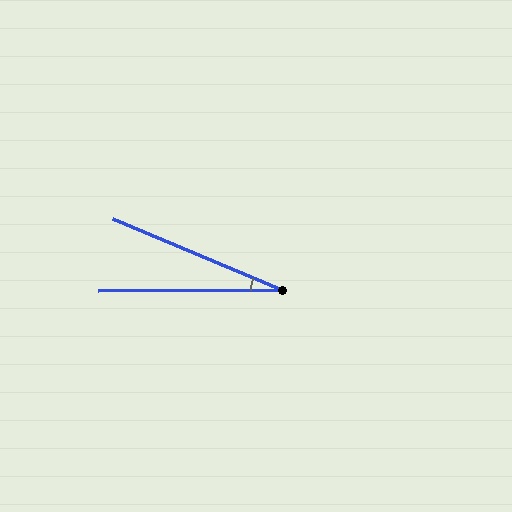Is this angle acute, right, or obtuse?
It is acute.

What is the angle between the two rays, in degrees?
Approximately 23 degrees.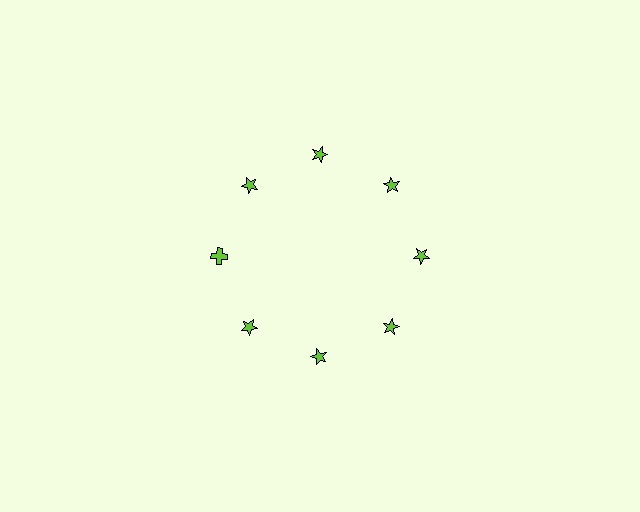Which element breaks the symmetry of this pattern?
The lime cross at roughly the 9 o'clock position breaks the symmetry. All other shapes are lime stars.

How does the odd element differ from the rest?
It has a different shape: cross instead of star.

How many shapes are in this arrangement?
There are 8 shapes arranged in a ring pattern.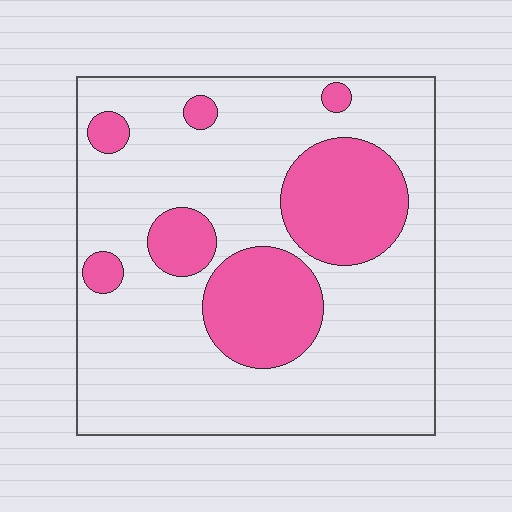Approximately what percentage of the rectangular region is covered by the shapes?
Approximately 25%.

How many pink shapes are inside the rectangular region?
7.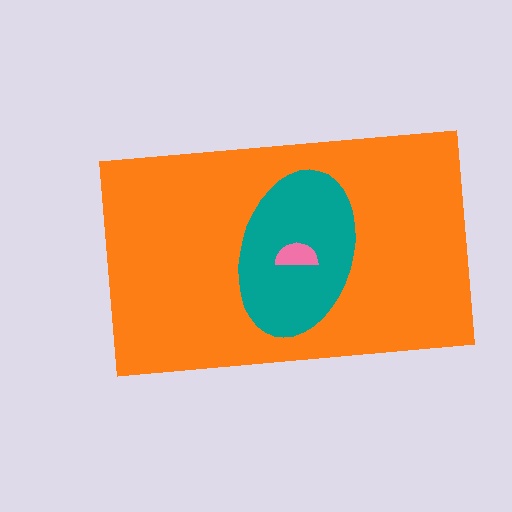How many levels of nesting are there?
3.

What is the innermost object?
The pink semicircle.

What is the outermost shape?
The orange rectangle.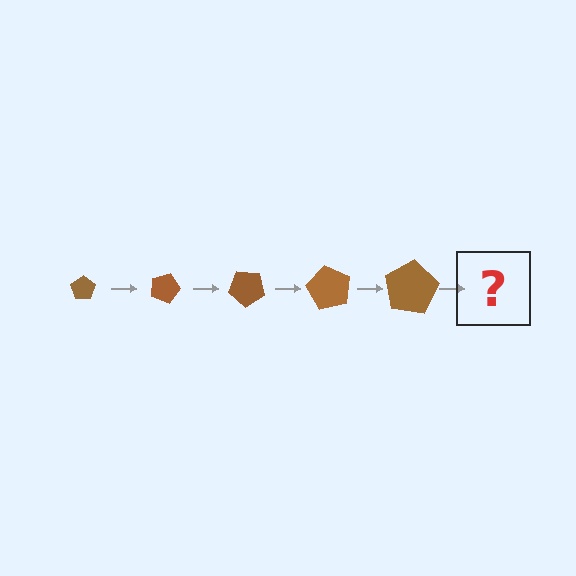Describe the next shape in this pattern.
It should be a pentagon, larger than the previous one and rotated 100 degrees from the start.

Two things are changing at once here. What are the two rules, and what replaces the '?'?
The two rules are that the pentagon grows larger each step and it rotates 20 degrees each step. The '?' should be a pentagon, larger than the previous one and rotated 100 degrees from the start.